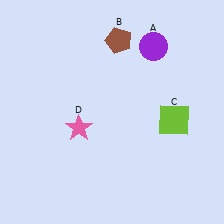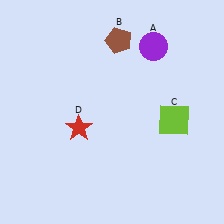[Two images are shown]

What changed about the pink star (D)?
In Image 1, D is pink. In Image 2, it changed to red.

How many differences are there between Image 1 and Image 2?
There is 1 difference between the two images.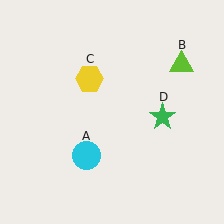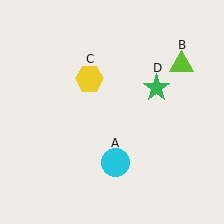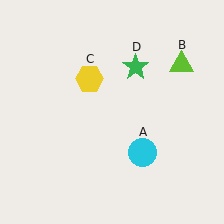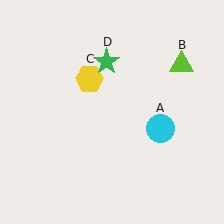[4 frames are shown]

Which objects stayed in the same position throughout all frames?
Lime triangle (object B) and yellow hexagon (object C) remained stationary.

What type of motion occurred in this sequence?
The cyan circle (object A), green star (object D) rotated counterclockwise around the center of the scene.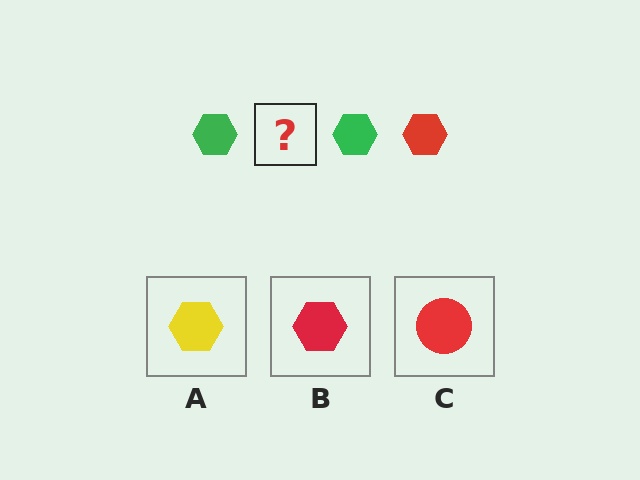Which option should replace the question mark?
Option B.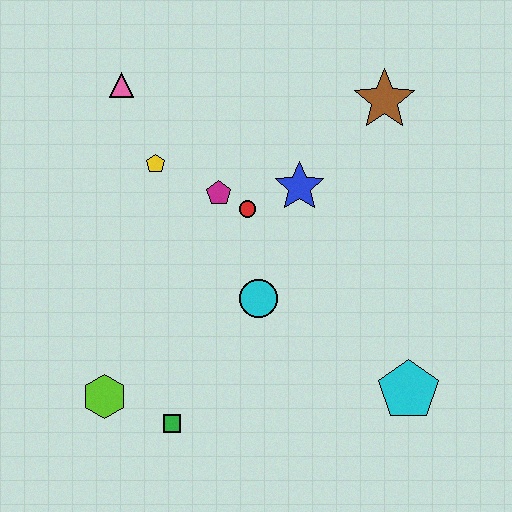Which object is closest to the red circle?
The magenta pentagon is closest to the red circle.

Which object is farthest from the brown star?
The lime hexagon is farthest from the brown star.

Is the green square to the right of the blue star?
No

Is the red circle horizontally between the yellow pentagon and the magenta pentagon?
No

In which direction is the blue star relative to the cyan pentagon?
The blue star is above the cyan pentagon.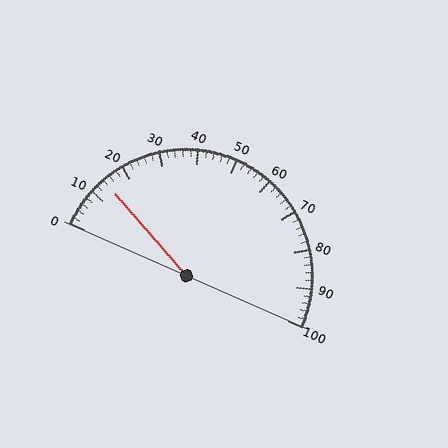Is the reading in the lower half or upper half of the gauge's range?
The reading is in the lower half of the range (0 to 100).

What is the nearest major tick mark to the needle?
The nearest major tick mark is 10.